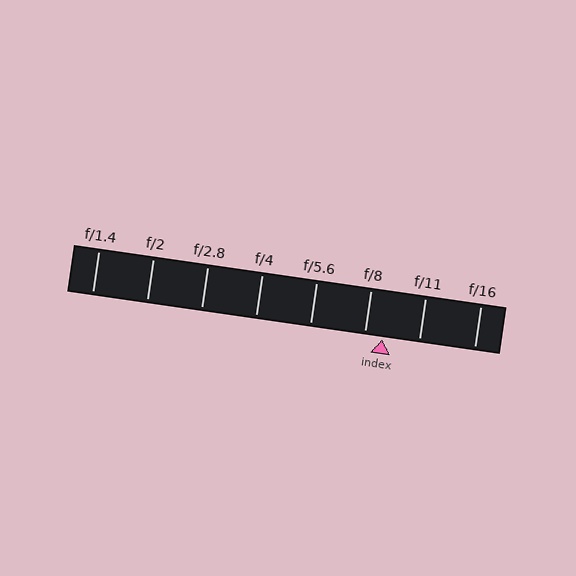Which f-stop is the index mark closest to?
The index mark is closest to f/8.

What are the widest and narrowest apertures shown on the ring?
The widest aperture shown is f/1.4 and the narrowest is f/16.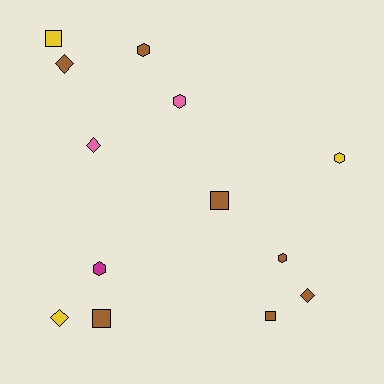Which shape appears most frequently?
Hexagon, with 5 objects.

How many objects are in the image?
There are 13 objects.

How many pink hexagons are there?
There is 1 pink hexagon.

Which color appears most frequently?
Brown, with 7 objects.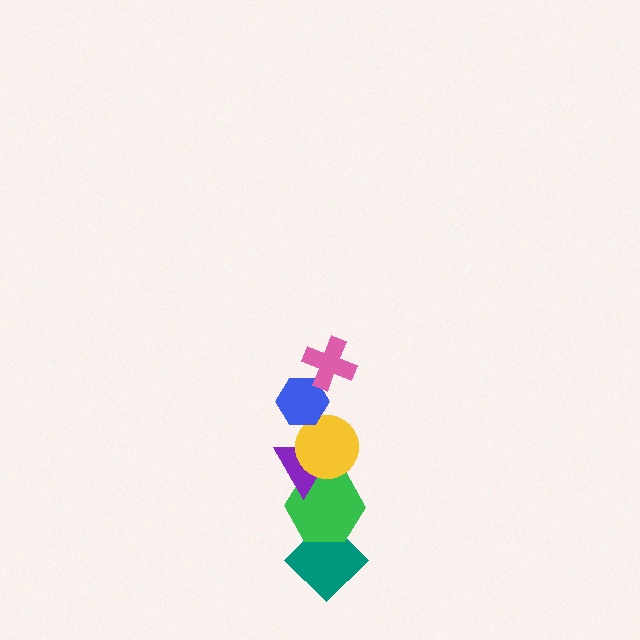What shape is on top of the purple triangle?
The yellow circle is on top of the purple triangle.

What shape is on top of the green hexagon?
The purple triangle is on top of the green hexagon.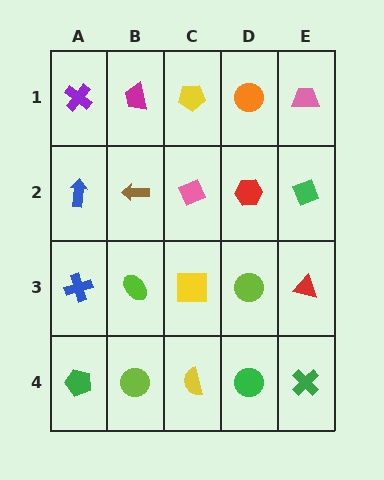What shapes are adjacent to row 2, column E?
A pink trapezoid (row 1, column E), a red triangle (row 3, column E), a red hexagon (row 2, column D).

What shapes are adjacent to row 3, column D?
A red hexagon (row 2, column D), a green circle (row 4, column D), a yellow square (row 3, column C), a red triangle (row 3, column E).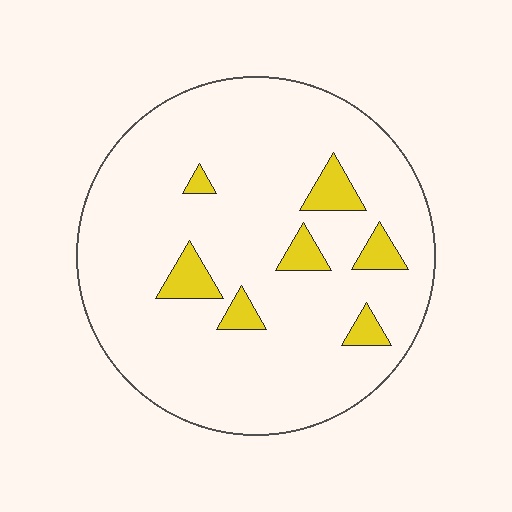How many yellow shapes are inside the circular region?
7.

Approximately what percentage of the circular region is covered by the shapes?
Approximately 10%.